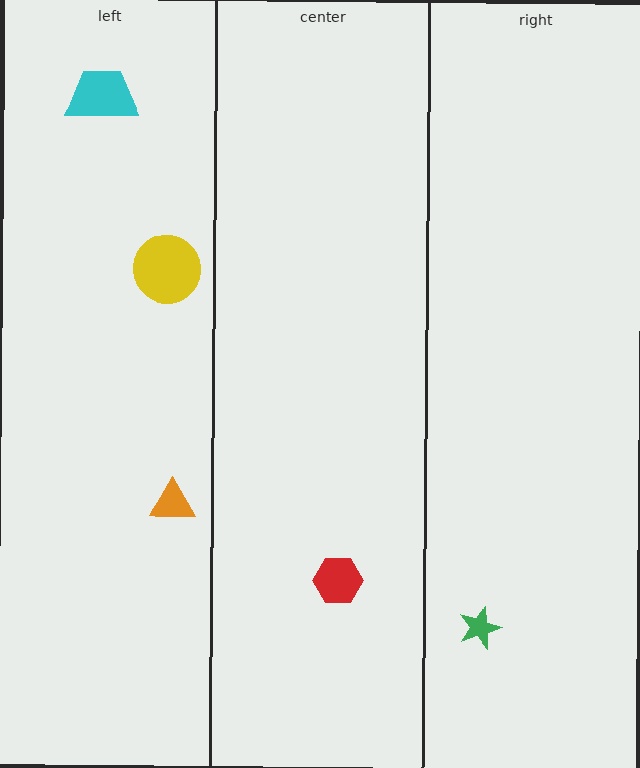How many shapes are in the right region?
1.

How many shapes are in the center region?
1.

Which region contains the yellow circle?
The left region.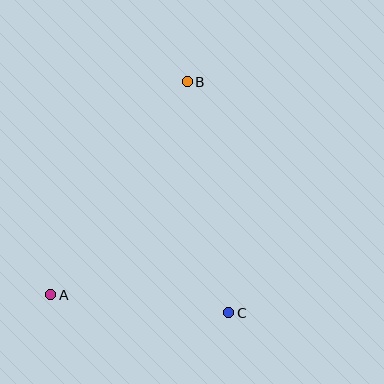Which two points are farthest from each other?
Points A and B are farthest from each other.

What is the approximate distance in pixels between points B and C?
The distance between B and C is approximately 235 pixels.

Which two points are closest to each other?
Points A and C are closest to each other.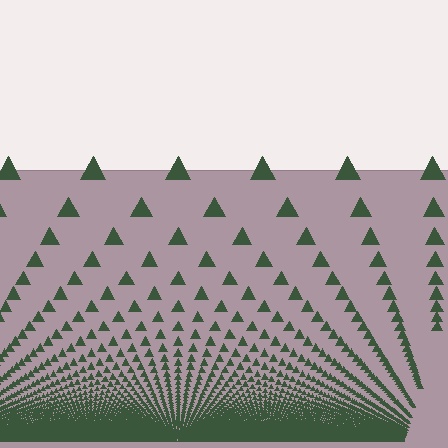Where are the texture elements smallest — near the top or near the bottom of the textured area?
Near the bottom.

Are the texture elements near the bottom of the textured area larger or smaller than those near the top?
Smaller. The gradient is inverted — elements near the bottom are smaller and denser.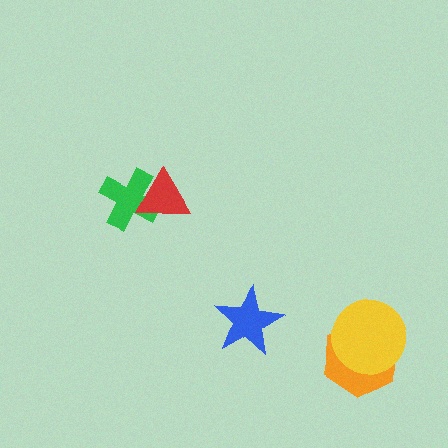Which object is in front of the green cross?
The red triangle is in front of the green cross.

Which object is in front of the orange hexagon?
The yellow circle is in front of the orange hexagon.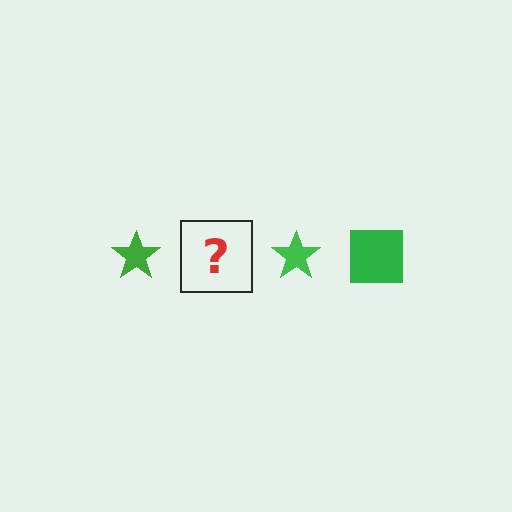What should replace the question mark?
The question mark should be replaced with a green square.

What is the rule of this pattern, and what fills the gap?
The rule is that the pattern cycles through star, square shapes in green. The gap should be filled with a green square.